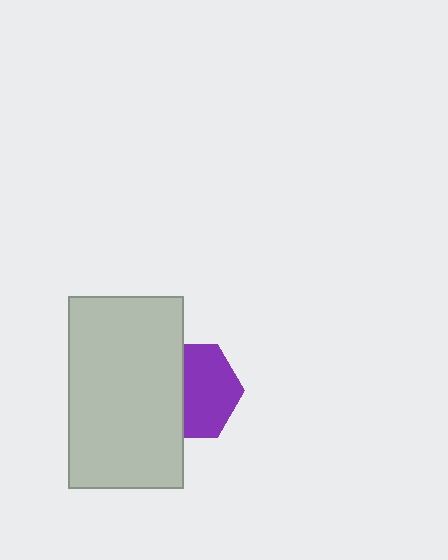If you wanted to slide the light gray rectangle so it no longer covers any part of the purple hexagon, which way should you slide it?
Slide it left — that is the most direct way to separate the two shapes.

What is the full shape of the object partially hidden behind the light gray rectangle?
The partially hidden object is a purple hexagon.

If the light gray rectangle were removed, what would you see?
You would see the complete purple hexagon.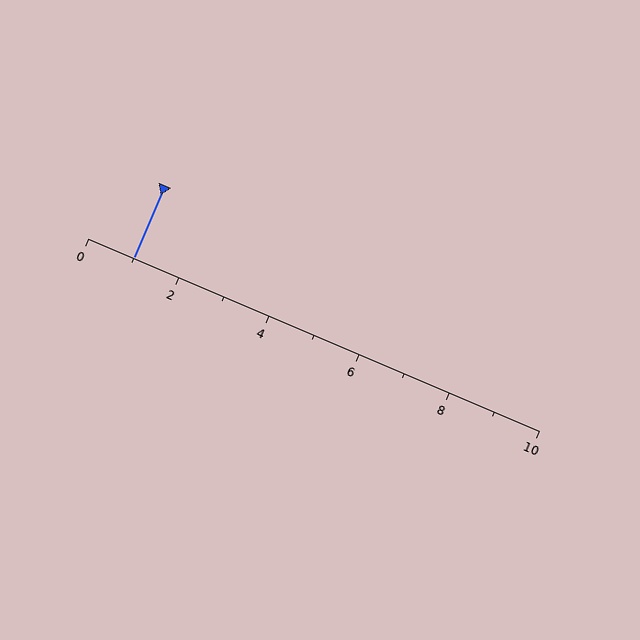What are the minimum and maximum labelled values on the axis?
The axis runs from 0 to 10.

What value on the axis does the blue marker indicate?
The marker indicates approximately 1.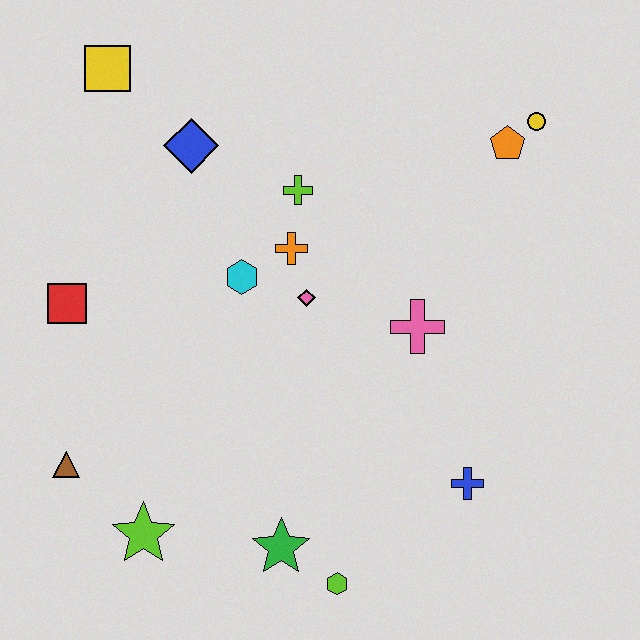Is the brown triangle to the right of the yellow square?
No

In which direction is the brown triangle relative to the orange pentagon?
The brown triangle is to the left of the orange pentagon.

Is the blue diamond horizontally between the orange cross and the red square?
Yes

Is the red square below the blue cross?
No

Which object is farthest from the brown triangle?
The yellow circle is farthest from the brown triangle.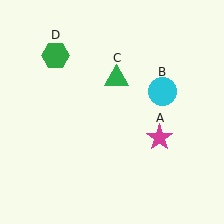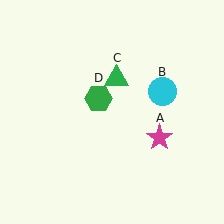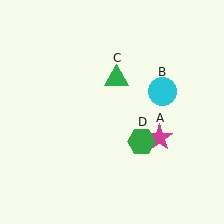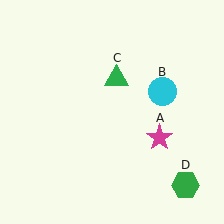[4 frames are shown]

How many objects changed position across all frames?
1 object changed position: green hexagon (object D).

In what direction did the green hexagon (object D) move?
The green hexagon (object D) moved down and to the right.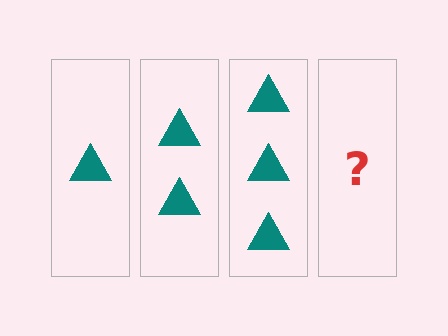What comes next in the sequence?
The next element should be 4 triangles.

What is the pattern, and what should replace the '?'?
The pattern is that each step adds one more triangle. The '?' should be 4 triangles.